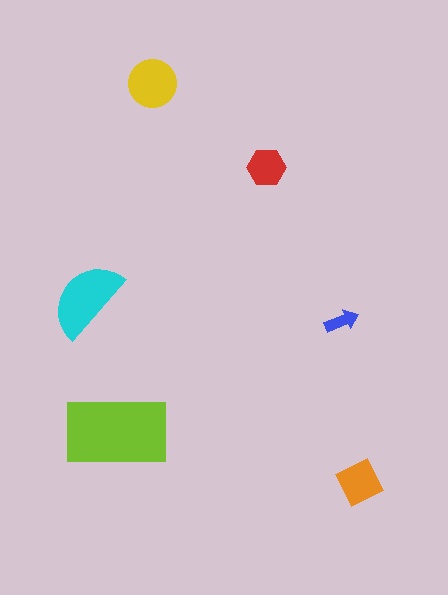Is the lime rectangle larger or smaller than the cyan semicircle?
Larger.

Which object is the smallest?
The blue arrow.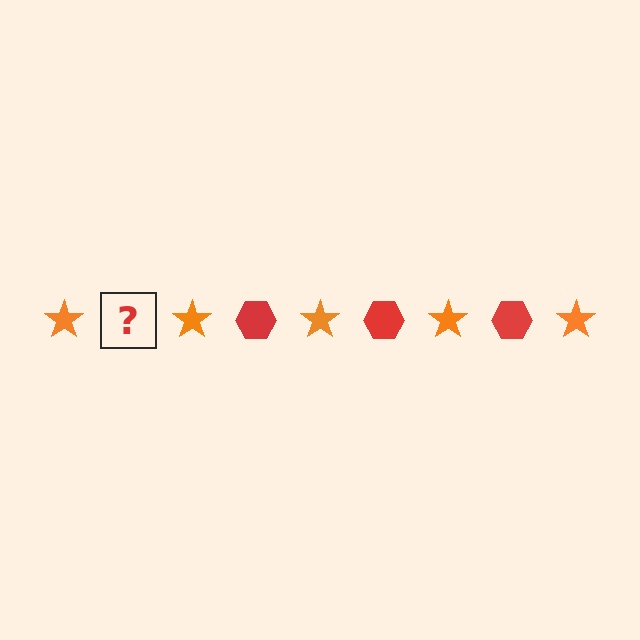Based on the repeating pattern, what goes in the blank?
The blank should be a red hexagon.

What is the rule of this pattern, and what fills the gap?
The rule is that the pattern alternates between orange star and red hexagon. The gap should be filled with a red hexagon.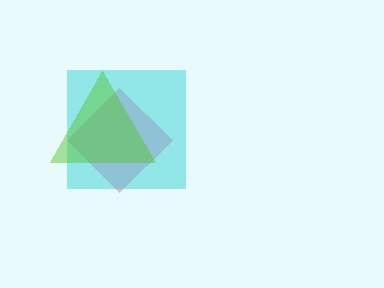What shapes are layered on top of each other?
The layered shapes are: a pink diamond, a cyan square, a lime triangle.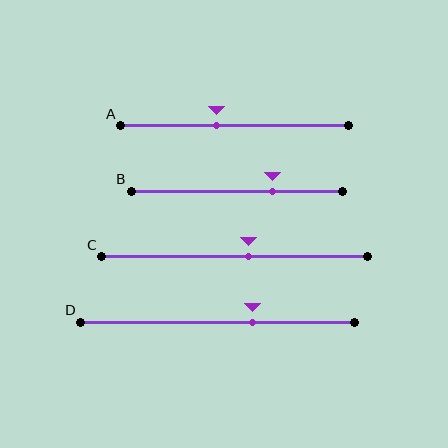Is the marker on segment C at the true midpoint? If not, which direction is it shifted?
No, the marker on segment C is shifted to the right by about 5% of the segment length.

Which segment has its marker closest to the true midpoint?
Segment C has its marker closest to the true midpoint.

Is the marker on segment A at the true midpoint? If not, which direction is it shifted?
No, the marker on segment A is shifted to the left by about 8% of the segment length.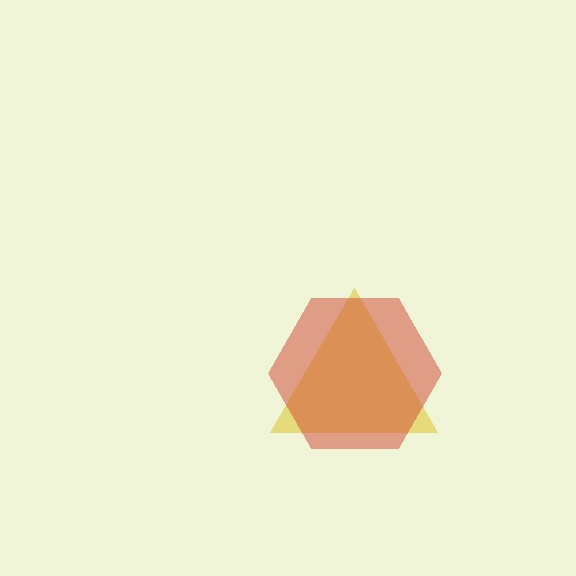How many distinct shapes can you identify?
There are 2 distinct shapes: a yellow triangle, a red hexagon.